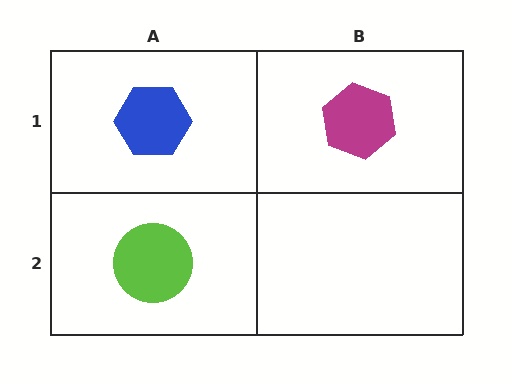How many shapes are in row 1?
2 shapes.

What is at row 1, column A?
A blue hexagon.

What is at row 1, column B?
A magenta hexagon.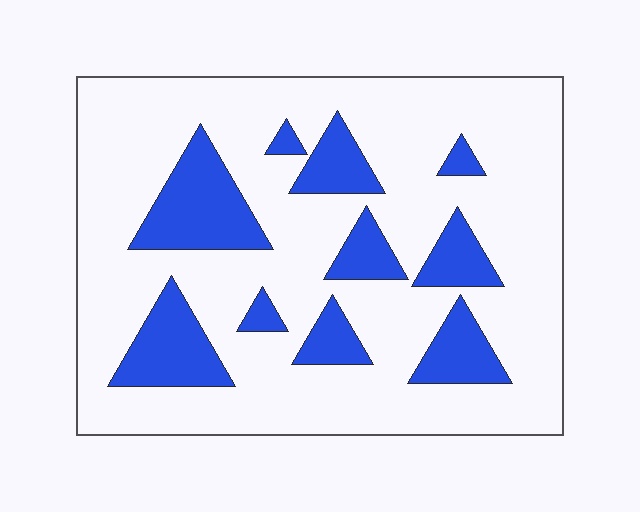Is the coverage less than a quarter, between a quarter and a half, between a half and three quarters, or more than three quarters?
Less than a quarter.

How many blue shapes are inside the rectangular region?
10.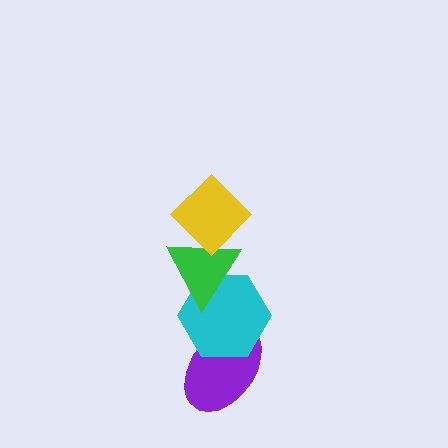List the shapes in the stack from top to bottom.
From top to bottom: the yellow diamond, the green triangle, the cyan hexagon, the purple ellipse.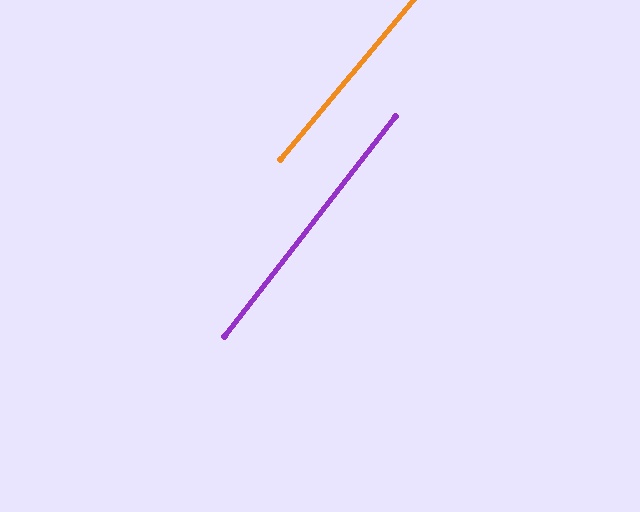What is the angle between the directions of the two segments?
Approximately 2 degrees.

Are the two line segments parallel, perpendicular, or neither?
Parallel — their directions differ by only 1.7°.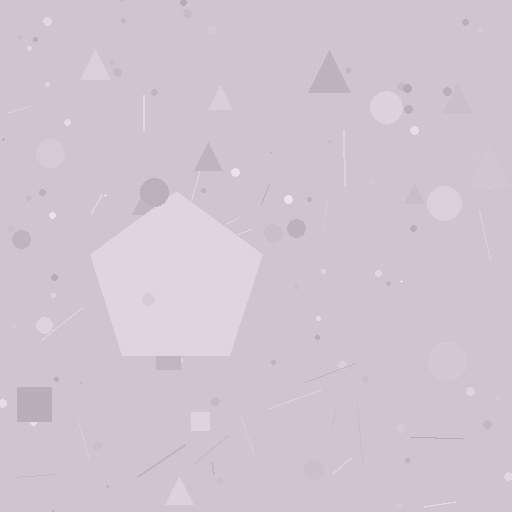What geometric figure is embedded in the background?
A pentagon is embedded in the background.